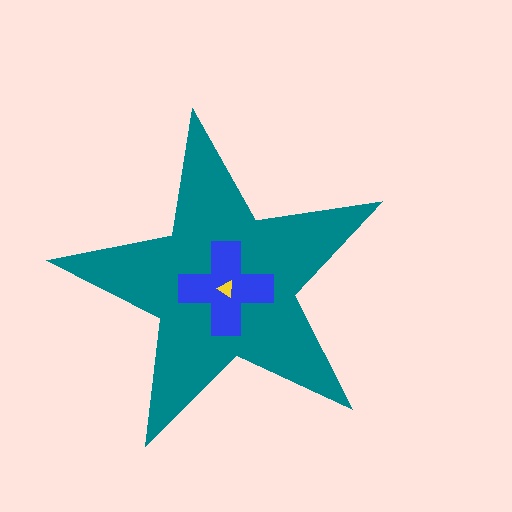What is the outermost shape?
The teal star.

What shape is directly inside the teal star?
The blue cross.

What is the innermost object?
The yellow triangle.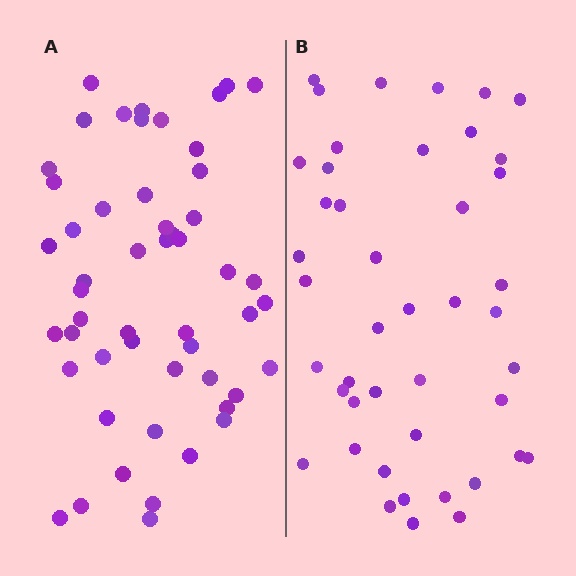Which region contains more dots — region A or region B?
Region A (the left region) has more dots.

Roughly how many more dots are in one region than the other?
Region A has roughly 8 or so more dots than region B.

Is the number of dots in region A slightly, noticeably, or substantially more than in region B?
Region A has only slightly more — the two regions are fairly close. The ratio is roughly 1.2 to 1.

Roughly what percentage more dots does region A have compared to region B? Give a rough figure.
About 20% more.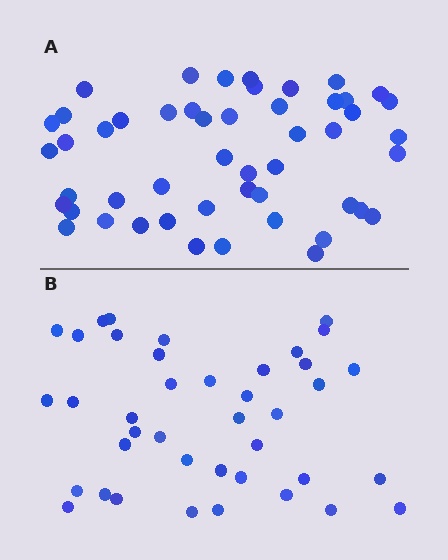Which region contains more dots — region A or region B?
Region A (the top region) has more dots.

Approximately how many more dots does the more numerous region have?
Region A has roughly 10 or so more dots than region B.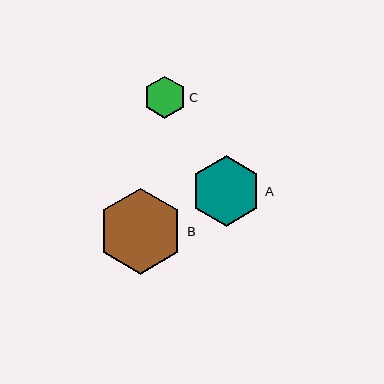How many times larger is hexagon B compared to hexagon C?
Hexagon B is approximately 2.0 times the size of hexagon C.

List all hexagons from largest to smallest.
From largest to smallest: B, A, C.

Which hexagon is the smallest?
Hexagon C is the smallest with a size of approximately 42 pixels.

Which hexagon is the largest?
Hexagon B is the largest with a size of approximately 86 pixels.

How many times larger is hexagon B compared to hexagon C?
Hexagon B is approximately 2.0 times the size of hexagon C.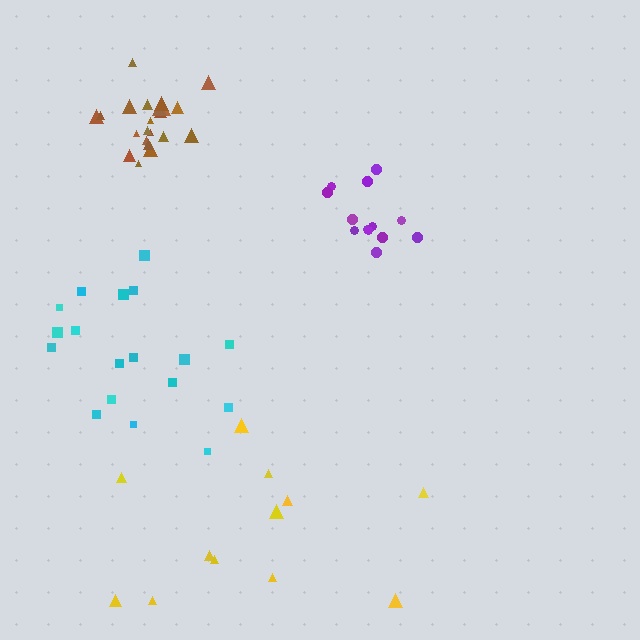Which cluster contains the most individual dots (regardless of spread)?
Brown (22).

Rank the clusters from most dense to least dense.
brown, purple, cyan, yellow.